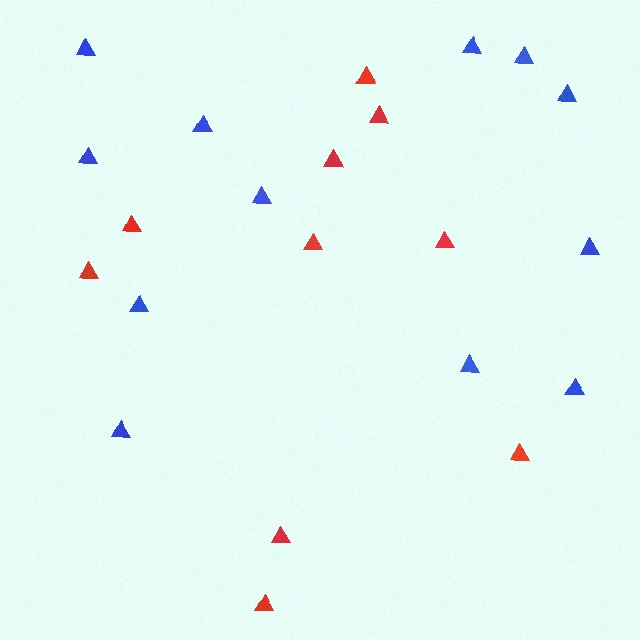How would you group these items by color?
There are 2 groups: one group of red triangles (10) and one group of blue triangles (12).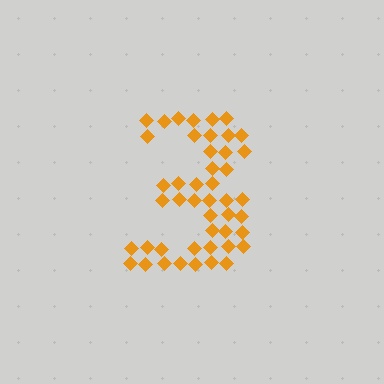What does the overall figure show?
The overall figure shows the digit 3.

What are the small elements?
The small elements are diamonds.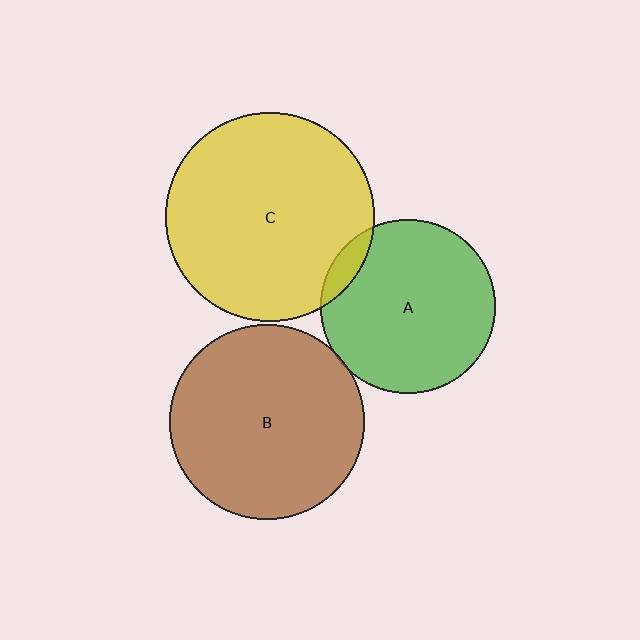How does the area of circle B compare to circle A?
Approximately 1.3 times.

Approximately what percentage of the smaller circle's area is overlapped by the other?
Approximately 10%.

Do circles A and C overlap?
Yes.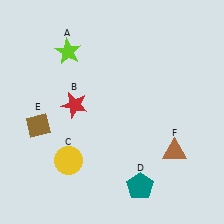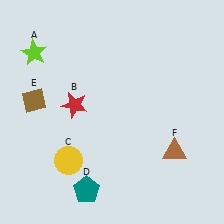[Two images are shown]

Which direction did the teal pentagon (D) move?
The teal pentagon (D) moved left.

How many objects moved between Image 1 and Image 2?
3 objects moved between the two images.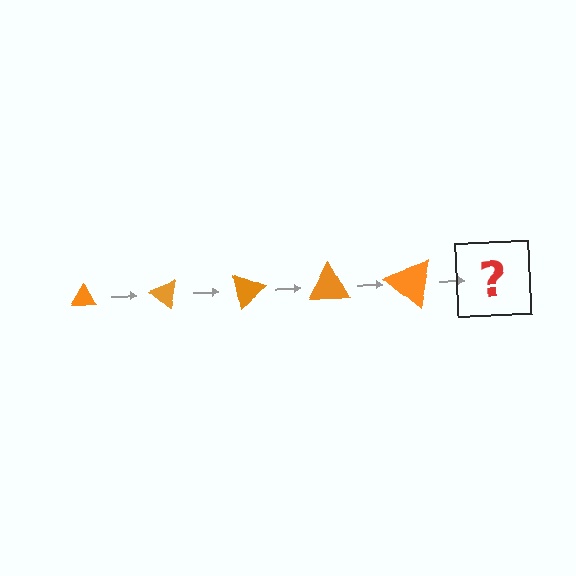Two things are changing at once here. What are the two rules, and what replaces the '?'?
The two rules are that the triangle grows larger each step and it rotates 40 degrees each step. The '?' should be a triangle, larger than the previous one and rotated 200 degrees from the start.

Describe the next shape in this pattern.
It should be a triangle, larger than the previous one and rotated 200 degrees from the start.